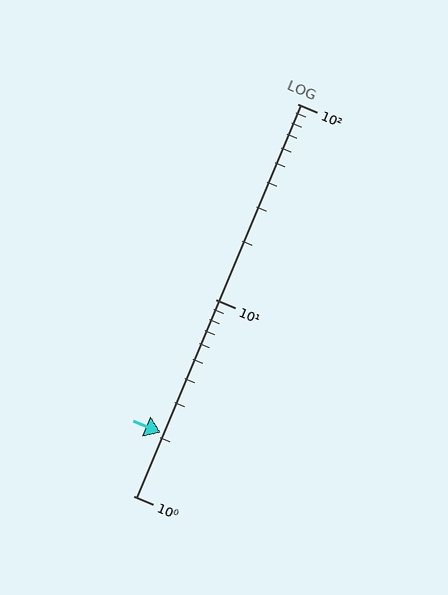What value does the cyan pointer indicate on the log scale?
The pointer indicates approximately 2.1.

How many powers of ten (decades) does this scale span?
The scale spans 2 decades, from 1 to 100.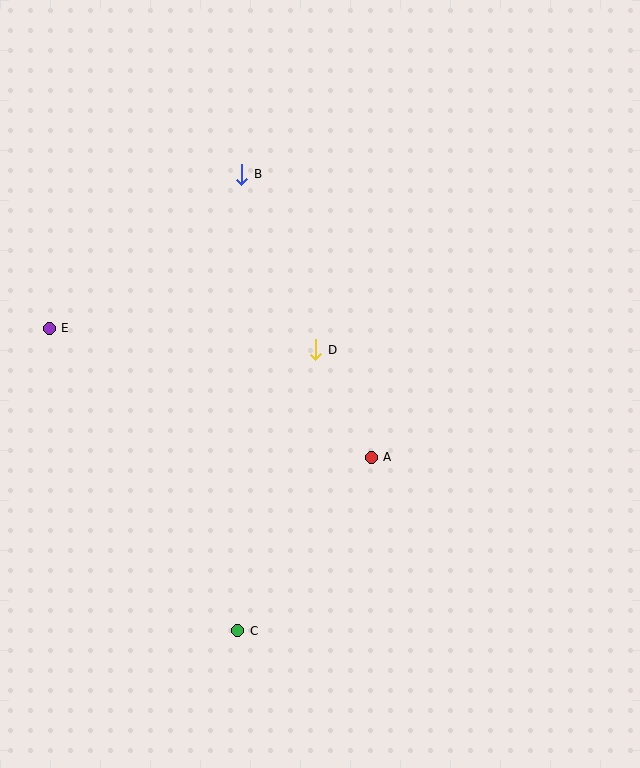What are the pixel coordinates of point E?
Point E is at (49, 328).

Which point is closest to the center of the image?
Point D at (316, 350) is closest to the center.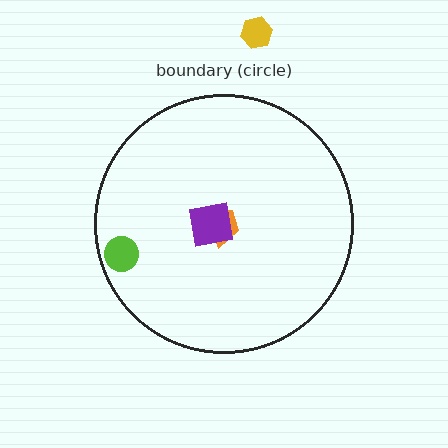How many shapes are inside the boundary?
3 inside, 1 outside.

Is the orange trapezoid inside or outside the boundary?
Inside.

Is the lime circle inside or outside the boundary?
Inside.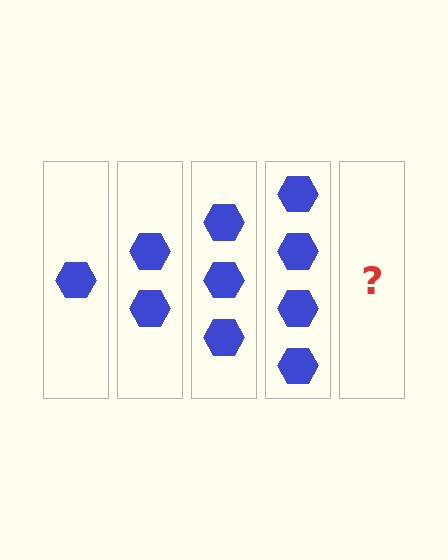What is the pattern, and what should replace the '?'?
The pattern is that each step adds one more hexagon. The '?' should be 5 hexagons.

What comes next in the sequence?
The next element should be 5 hexagons.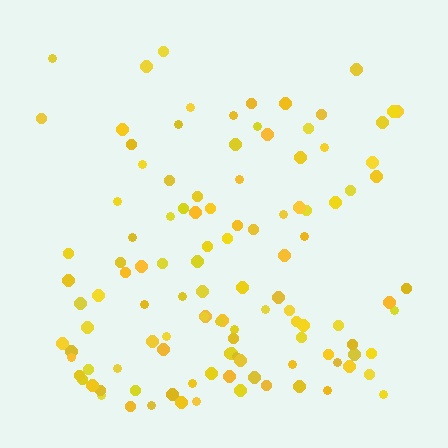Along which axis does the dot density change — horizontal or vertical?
Vertical.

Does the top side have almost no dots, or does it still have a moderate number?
Still a moderate number, just noticeably fewer than the bottom.